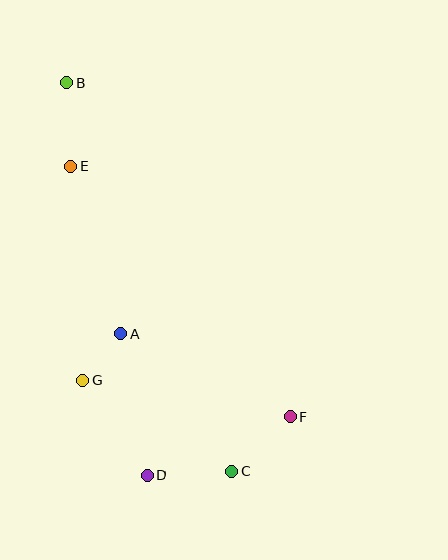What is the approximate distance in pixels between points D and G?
The distance between D and G is approximately 114 pixels.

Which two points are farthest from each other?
Points B and C are farthest from each other.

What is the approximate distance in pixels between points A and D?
The distance between A and D is approximately 143 pixels.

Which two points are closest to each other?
Points A and G are closest to each other.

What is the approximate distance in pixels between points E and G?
The distance between E and G is approximately 214 pixels.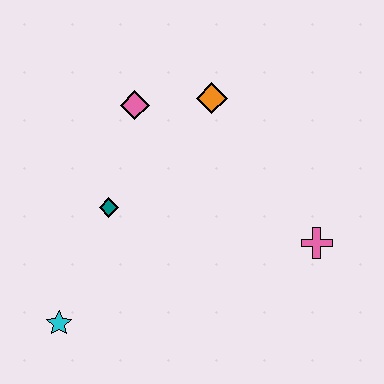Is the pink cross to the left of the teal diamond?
No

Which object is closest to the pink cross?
The orange diamond is closest to the pink cross.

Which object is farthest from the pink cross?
The cyan star is farthest from the pink cross.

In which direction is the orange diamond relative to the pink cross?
The orange diamond is above the pink cross.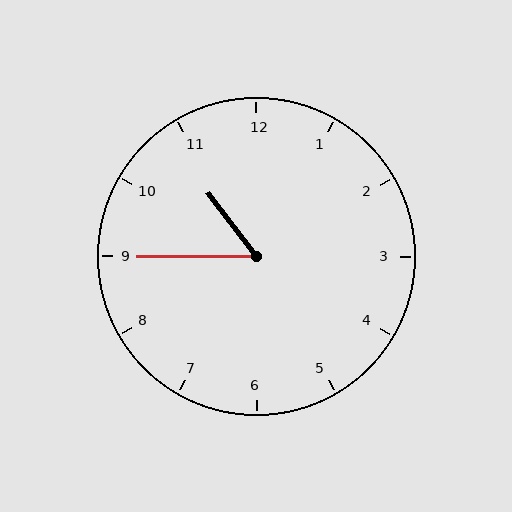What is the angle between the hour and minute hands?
Approximately 52 degrees.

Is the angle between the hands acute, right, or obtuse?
It is acute.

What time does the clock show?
10:45.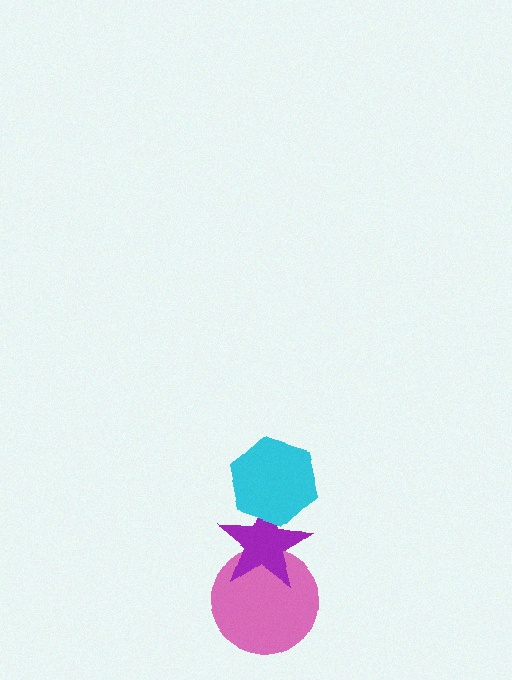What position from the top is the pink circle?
The pink circle is 3rd from the top.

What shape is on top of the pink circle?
The purple star is on top of the pink circle.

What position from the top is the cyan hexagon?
The cyan hexagon is 1st from the top.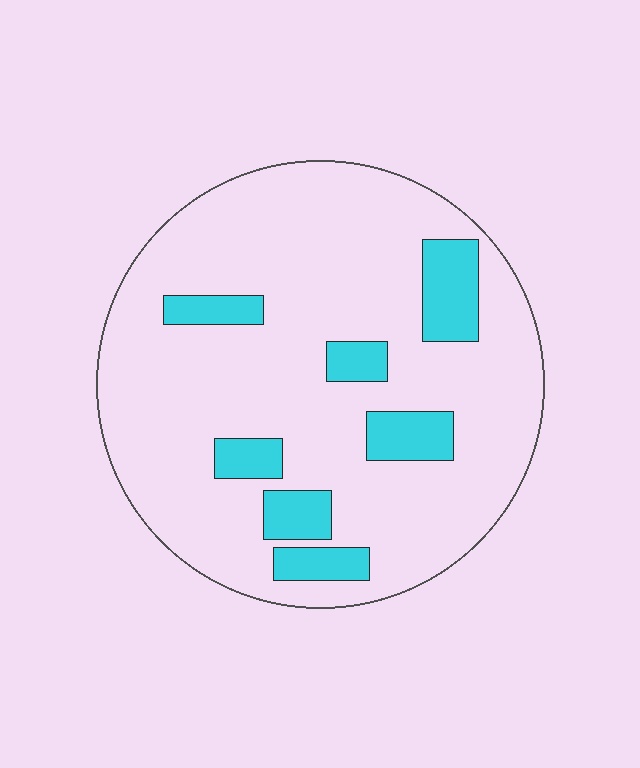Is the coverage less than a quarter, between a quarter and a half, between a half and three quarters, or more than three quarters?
Less than a quarter.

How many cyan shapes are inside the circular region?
7.